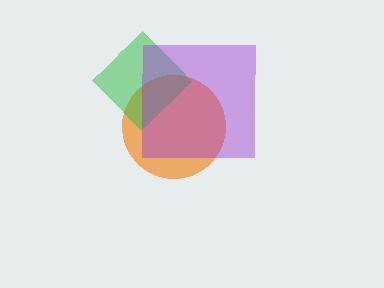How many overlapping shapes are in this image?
There are 3 overlapping shapes in the image.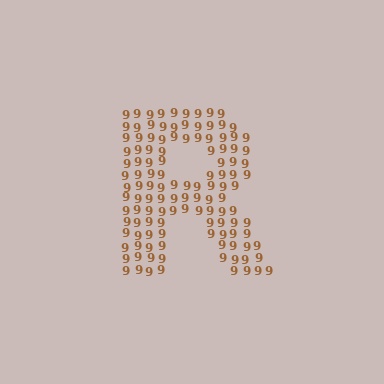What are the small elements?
The small elements are digit 9's.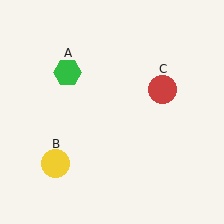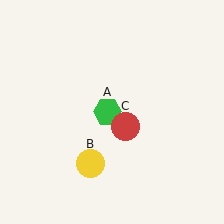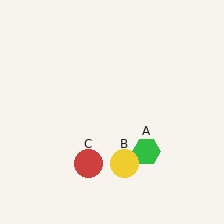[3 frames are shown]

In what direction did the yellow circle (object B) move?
The yellow circle (object B) moved right.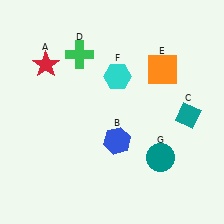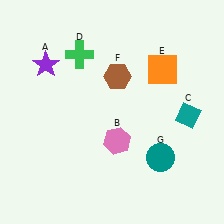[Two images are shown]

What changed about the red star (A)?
In Image 1, A is red. In Image 2, it changed to purple.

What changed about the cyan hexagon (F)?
In Image 1, F is cyan. In Image 2, it changed to brown.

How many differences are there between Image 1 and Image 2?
There are 3 differences between the two images.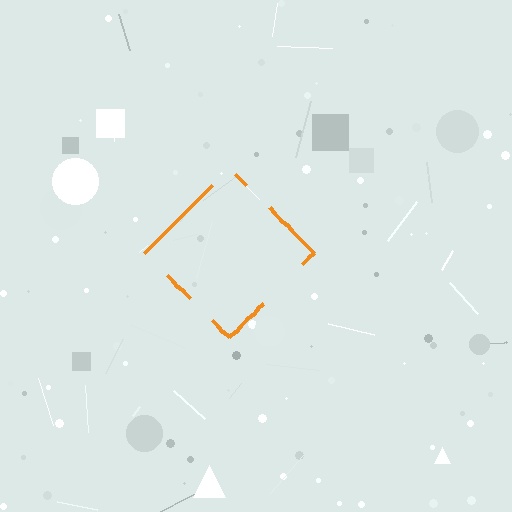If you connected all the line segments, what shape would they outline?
They would outline a diamond.